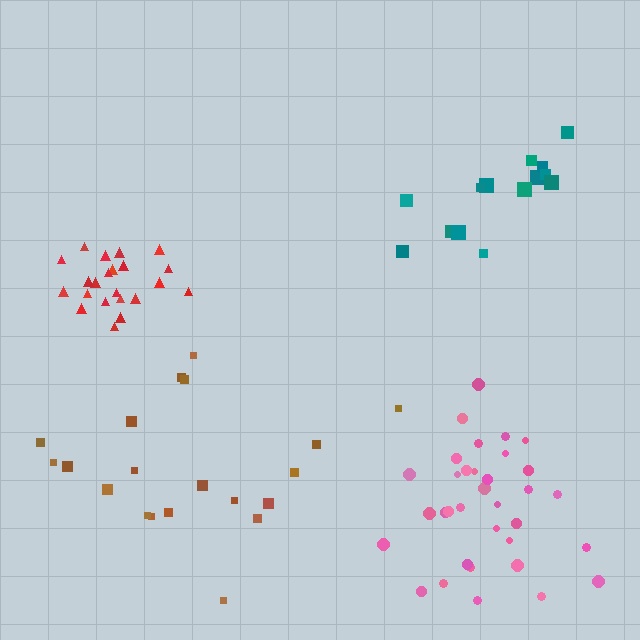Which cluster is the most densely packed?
Red.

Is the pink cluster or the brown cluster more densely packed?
Pink.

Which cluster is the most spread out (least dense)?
Brown.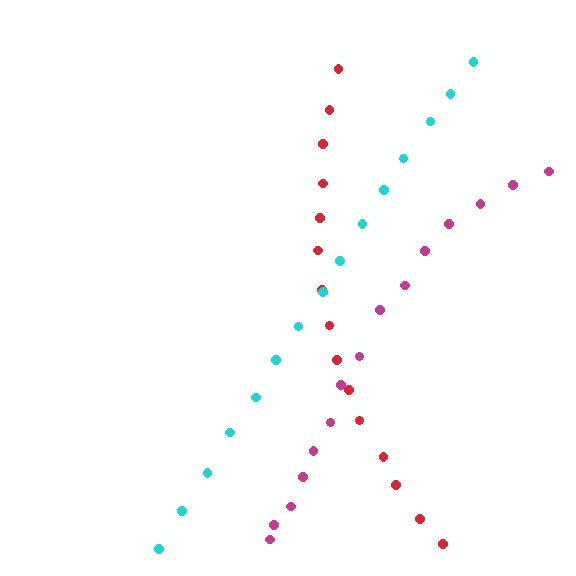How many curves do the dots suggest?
There are 3 distinct paths.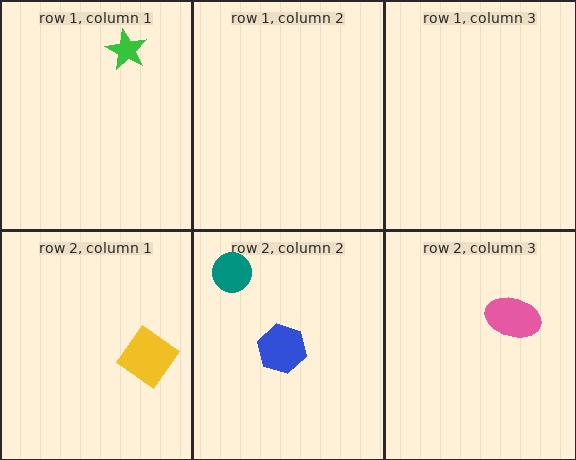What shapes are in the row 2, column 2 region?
The blue hexagon, the teal circle.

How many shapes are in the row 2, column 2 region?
2.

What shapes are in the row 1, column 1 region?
The green star.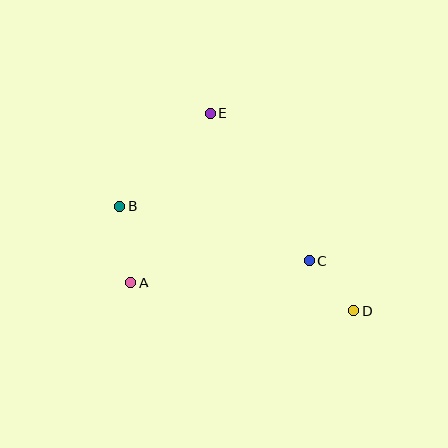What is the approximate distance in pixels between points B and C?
The distance between B and C is approximately 198 pixels.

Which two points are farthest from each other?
Points B and D are farthest from each other.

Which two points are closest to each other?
Points C and D are closest to each other.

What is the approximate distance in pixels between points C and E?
The distance between C and E is approximately 178 pixels.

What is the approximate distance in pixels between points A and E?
The distance between A and E is approximately 187 pixels.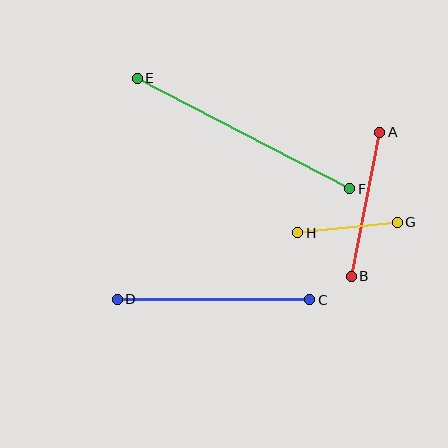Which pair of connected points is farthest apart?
Points E and F are farthest apart.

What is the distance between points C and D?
The distance is approximately 193 pixels.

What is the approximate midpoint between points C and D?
The midpoint is at approximately (213, 300) pixels.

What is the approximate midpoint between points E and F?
The midpoint is at approximately (243, 134) pixels.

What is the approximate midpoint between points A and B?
The midpoint is at approximately (366, 204) pixels.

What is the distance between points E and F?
The distance is approximately 239 pixels.